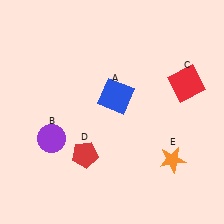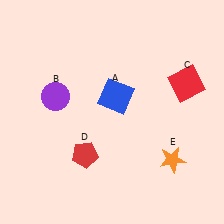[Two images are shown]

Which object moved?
The purple circle (B) moved up.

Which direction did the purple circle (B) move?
The purple circle (B) moved up.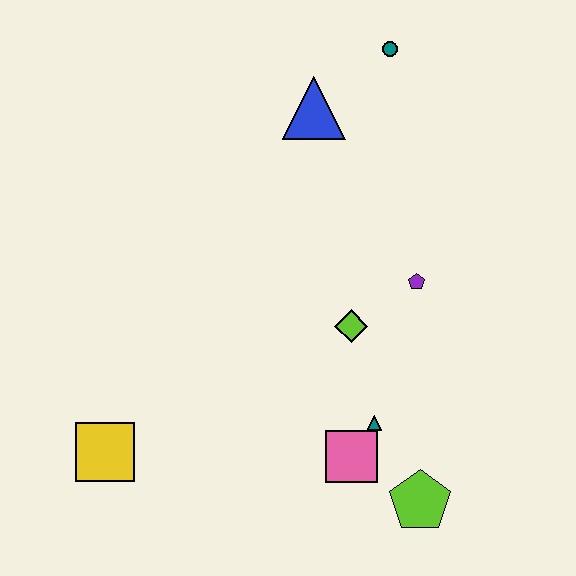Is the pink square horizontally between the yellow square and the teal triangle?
Yes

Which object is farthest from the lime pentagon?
The teal circle is farthest from the lime pentagon.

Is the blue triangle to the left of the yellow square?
No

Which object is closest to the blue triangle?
The teal circle is closest to the blue triangle.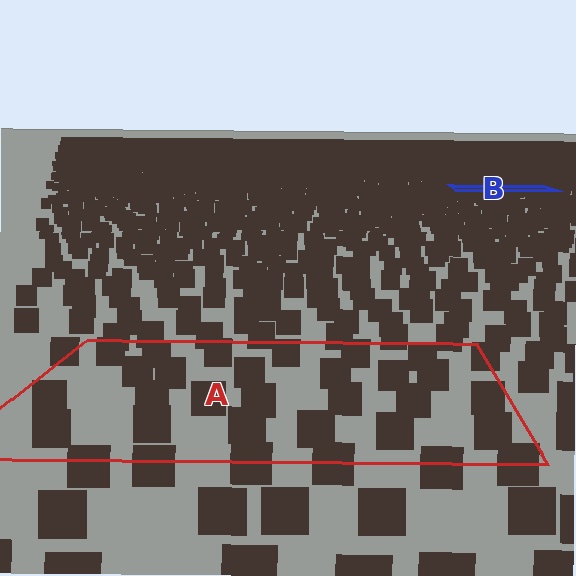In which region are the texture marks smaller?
The texture marks are smaller in region B, because it is farther away.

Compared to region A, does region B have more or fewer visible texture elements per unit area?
Region B has more texture elements per unit area — they are packed more densely because it is farther away.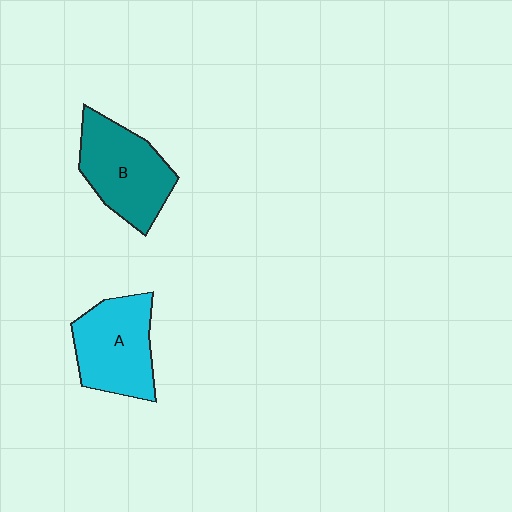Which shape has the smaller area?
Shape A (cyan).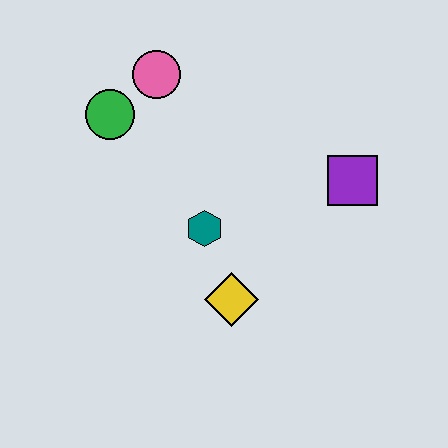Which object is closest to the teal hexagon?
The yellow diamond is closest to the teal hexagon.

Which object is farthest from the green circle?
The purple square is farthest from the green circle.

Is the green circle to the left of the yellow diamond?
Yes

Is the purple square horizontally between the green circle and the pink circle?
No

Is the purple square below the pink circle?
Yes